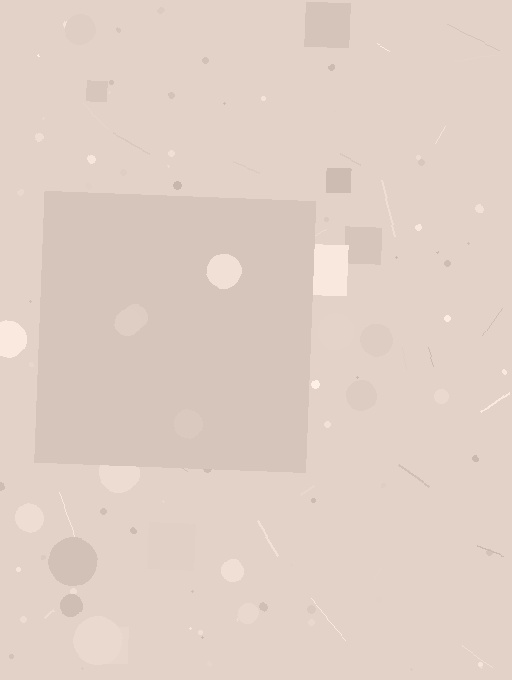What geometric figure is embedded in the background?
A square is embedded in the background.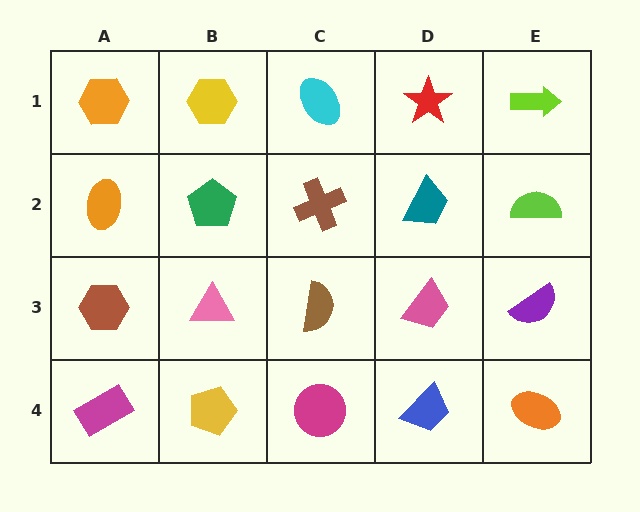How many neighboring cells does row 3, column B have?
4.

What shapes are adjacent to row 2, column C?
A cyan ellipse (row 1, column C), a brown semicircle (row 3, column C), a green pentagon (row 2, column B), a teal trapezoid (row 2, column D).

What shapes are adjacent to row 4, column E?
A purple semicircle (row 3, column E), a blue trapezoid (row 4, column D).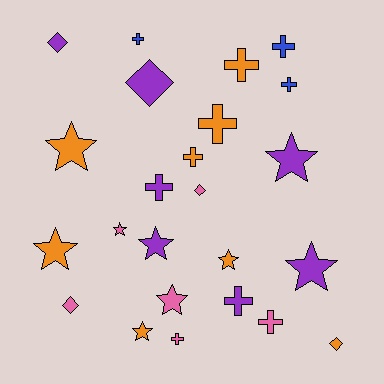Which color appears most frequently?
Orange, with 8 objects.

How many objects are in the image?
There are 24 objects.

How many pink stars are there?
There are 2 pink stars.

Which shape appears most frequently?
Cross, with 10 objects.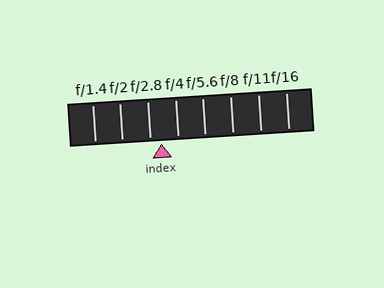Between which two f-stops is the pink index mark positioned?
The index mark is between f/2.8 and f/4.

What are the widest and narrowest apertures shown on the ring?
The widest aperture shown is f/1.4 and the narrowest is f/16.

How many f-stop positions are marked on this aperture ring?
There are 8 f-stop positions marked.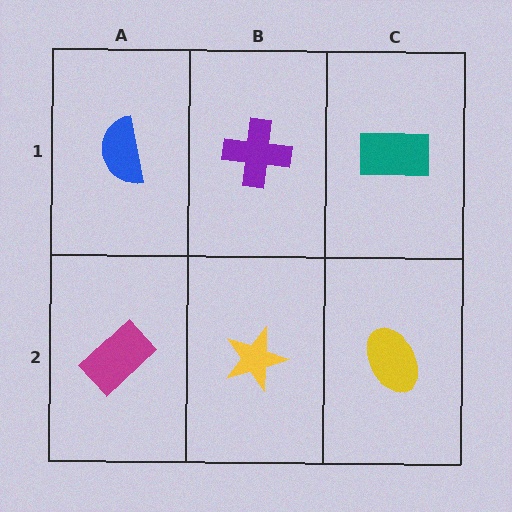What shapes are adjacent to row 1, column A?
A magenta rectangle (row 2, column A), a purple cross (row 1, column B).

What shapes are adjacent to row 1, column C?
A yellow ellipse (row 2, column C), a purple cross (row 1, column B).